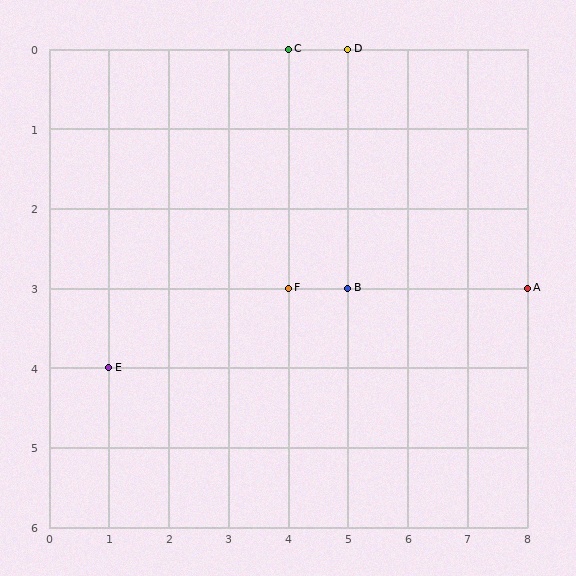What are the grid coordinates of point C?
Point C is at grid coordinates (4, 0).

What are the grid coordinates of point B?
Point B is at grid coordinates (5, 3).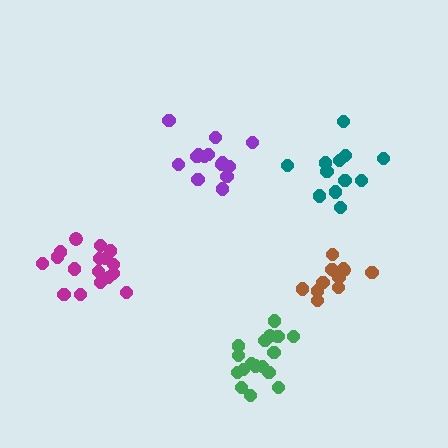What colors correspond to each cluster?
The clusters are colored: purple, magenta, green, teal, brown.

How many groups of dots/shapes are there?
There are 5 groups.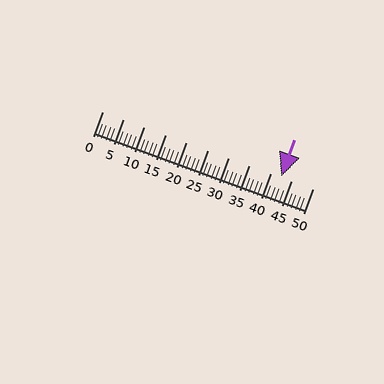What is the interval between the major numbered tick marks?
The major tick marks are spaced 5 units apart.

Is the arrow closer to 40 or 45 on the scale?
The arrow is closer to 45.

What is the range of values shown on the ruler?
The ruler shows values from 0 to 50.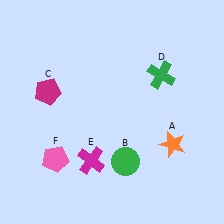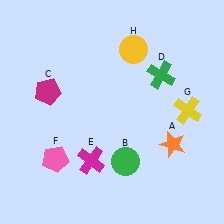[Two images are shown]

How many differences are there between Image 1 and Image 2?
There are 2 differences between the two images.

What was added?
A yellow cross (G), a yellow circle (H) were added in Image 2.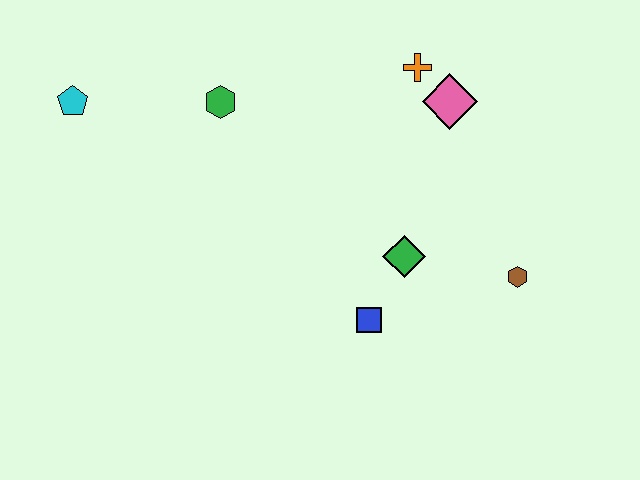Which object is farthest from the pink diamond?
The cyan pentagon is farthest from the pink diamond.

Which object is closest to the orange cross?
The pink diamond is closest to the orange cross.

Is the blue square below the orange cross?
Yes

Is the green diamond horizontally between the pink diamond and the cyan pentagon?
Yes